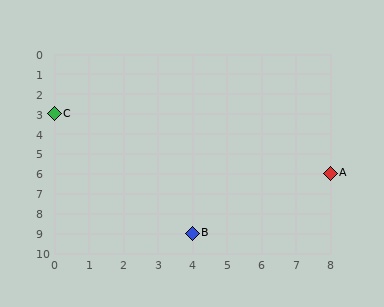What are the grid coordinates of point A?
Point A is at grid coordinates (8, 6).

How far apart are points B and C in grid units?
Points B and C are 4 columns and 6 rows apart (about 7.2 grid units diagonally).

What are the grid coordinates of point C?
Point C is at grid coordinates (0, 3).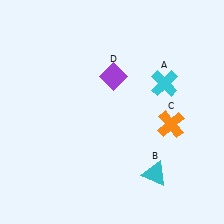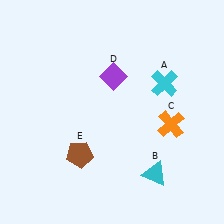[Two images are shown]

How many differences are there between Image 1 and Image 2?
There is 1 difference between the two images.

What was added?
A brown pentagon (E) was added in Image 2.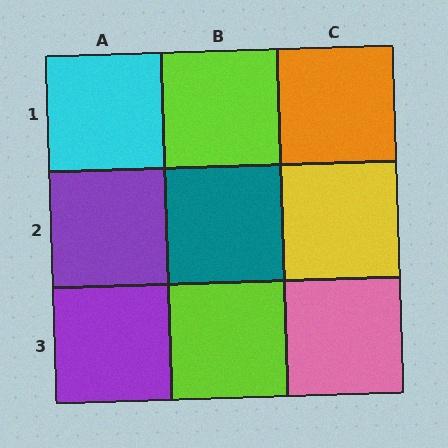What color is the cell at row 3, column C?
Pink.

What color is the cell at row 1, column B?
Lime.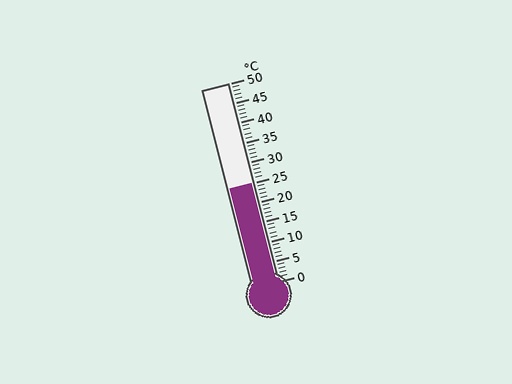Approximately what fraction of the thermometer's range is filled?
The thermometer is filled to approximately 50% of its range.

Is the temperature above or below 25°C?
The temperature is at 25°C.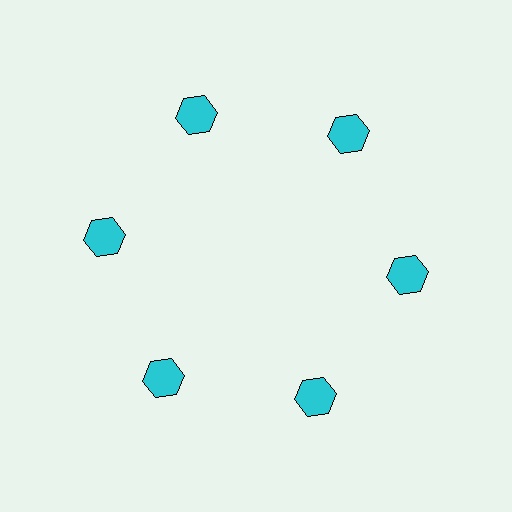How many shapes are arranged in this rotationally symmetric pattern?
There are 6 shapes, arranged in 6 groups of 1.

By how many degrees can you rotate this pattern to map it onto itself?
The pattern maps onto itself every 60 degrees of rotation.